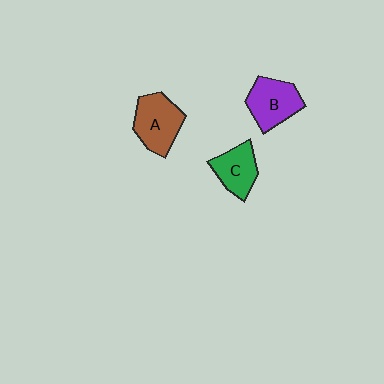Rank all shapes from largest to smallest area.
From largest to smallest: A (brown), B (purple), C (green).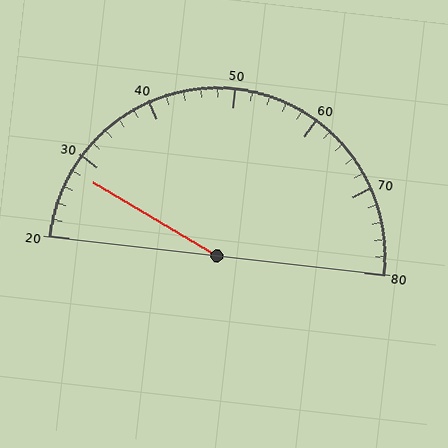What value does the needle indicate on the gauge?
The needle indicates approximately 28.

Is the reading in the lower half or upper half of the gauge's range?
The reading is in the lower half of the range (20 to 80).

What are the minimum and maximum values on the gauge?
The gauge ranges from 20 to 80.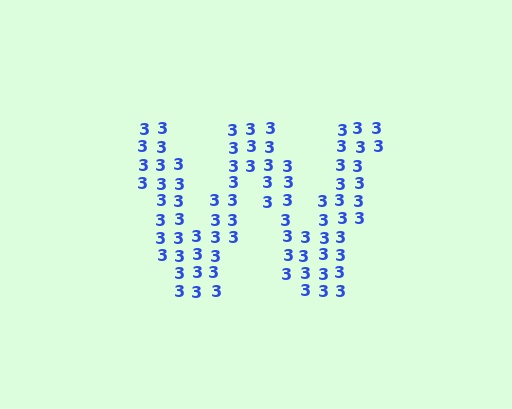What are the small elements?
The small elements are digit 3's.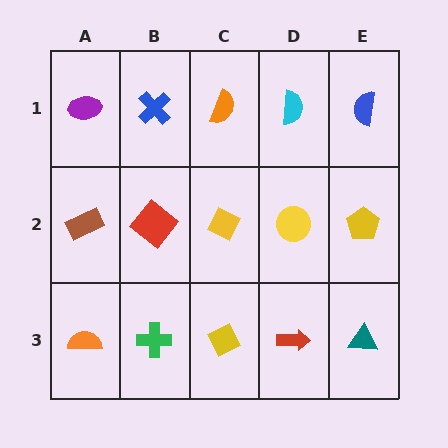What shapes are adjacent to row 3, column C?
A yellow diamond (row 2, column C), a green cross (row 3, column B), a red arrow (row 3, column D).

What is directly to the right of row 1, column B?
An orange semicircle.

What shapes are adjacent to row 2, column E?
A blue semicircle (row 1, column E), a teal triangle (row 3, column E), a yellow circle (row 2, column D).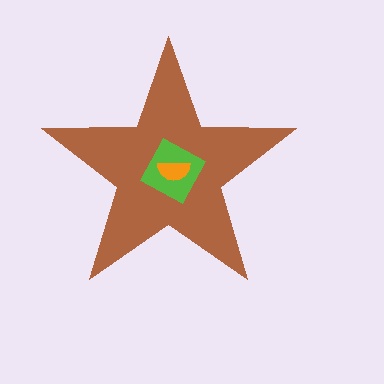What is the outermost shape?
The brown star.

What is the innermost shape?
The orange semicircle.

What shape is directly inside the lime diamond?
The orange semicircle.